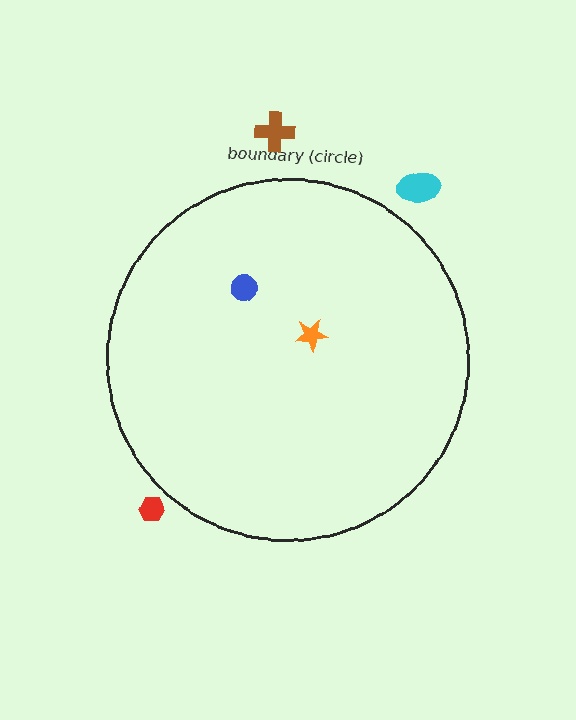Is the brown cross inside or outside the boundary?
Outside.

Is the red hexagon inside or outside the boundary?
Outside.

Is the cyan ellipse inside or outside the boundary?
Outside.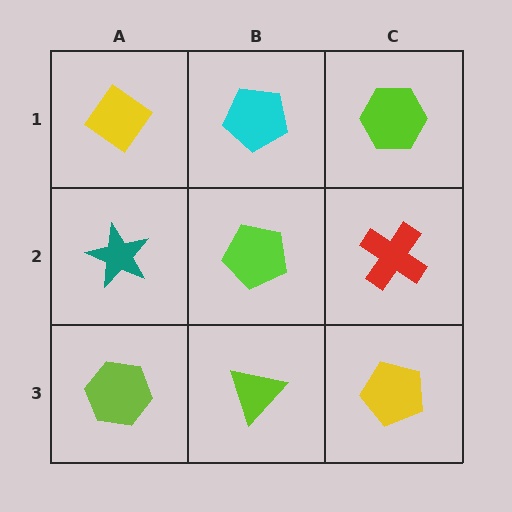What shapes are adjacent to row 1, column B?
A lime pentagon (row 2, column B), a yellow diamond (row 1, column A), a lime hexagon (row 1, column C).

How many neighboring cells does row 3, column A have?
2.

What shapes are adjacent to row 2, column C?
A lime hexagon (row 1, column C), a yellow pentagon (row 3, column C), a lime pentagon (row 2, column B).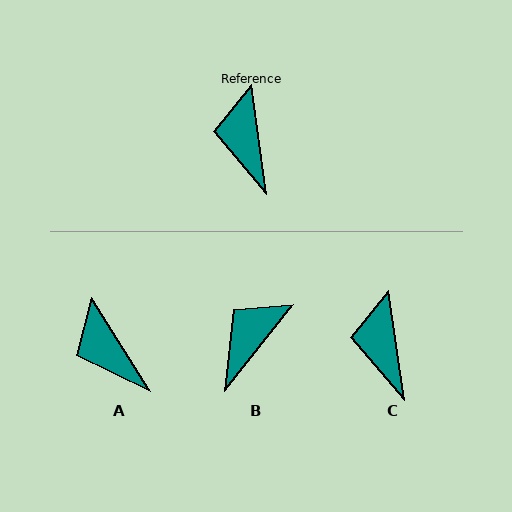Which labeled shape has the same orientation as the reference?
C.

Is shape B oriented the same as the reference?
No, it is off by about 46 degrees.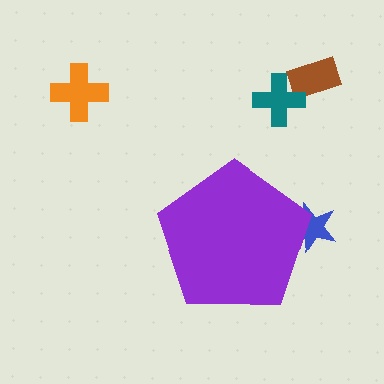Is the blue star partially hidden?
Yes, the blue star is partially hidden behind the purple pentagon.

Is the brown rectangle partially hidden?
No, the brown rectangle is fully visible.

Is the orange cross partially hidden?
No, the orange cross is fully visible.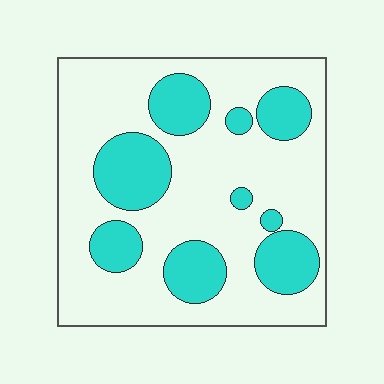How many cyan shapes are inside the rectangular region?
9.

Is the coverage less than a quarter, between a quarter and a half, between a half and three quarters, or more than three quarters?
Between a quarter and a half.